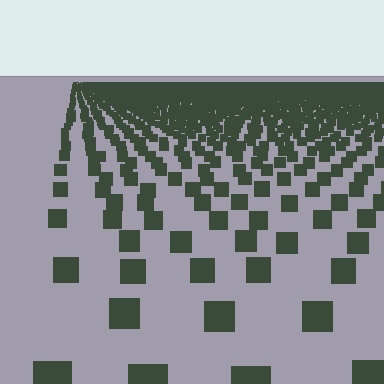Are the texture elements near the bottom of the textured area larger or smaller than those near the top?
Larger. Near the bottom, elements are closer to the viewer and appear at a bigger on-screen size.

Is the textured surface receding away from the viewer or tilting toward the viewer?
The surface is receding away from the viewer. Texture elements get smaller and denser toward the top.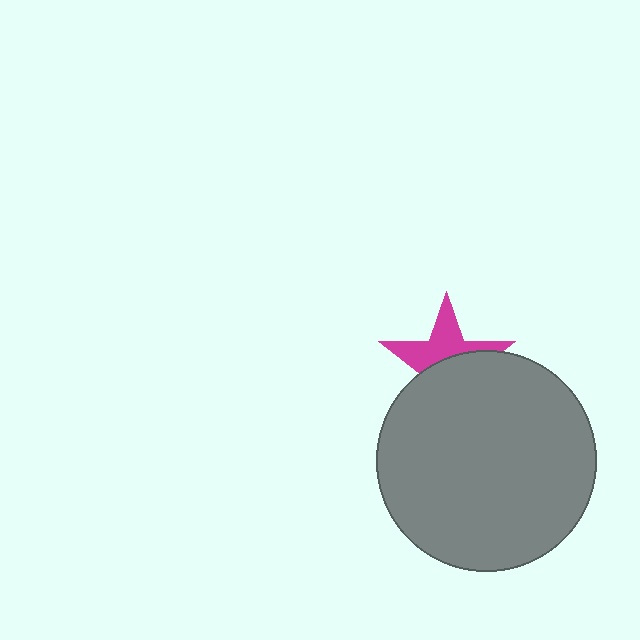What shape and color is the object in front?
The object in front is a gray circle.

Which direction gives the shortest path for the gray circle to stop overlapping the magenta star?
Moving down gives the shortest separation.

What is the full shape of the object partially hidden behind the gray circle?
The partially hidden object is a magenta star.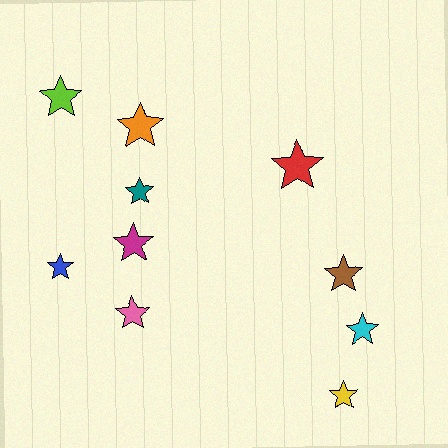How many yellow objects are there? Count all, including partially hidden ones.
There is 1 yellow object.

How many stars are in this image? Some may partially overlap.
There are 10 stars.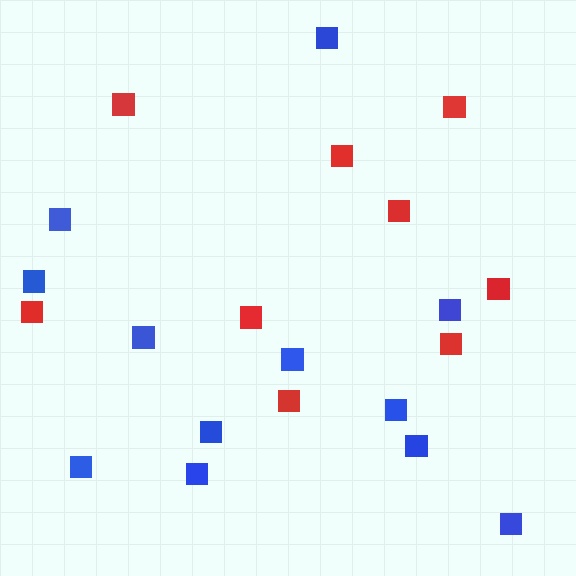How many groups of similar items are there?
There are 2 groups: one group of red squares (9) and one group of blue squares (12).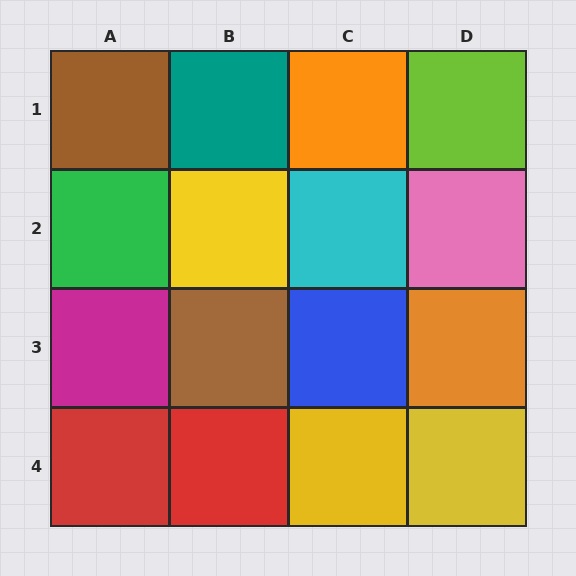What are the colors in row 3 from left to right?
Magenta, brown, blue, orange.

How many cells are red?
2 cells are red.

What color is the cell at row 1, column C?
Orange.